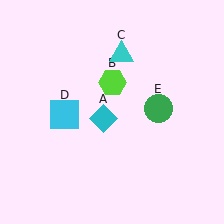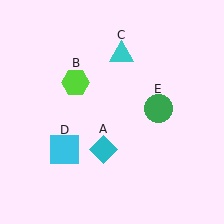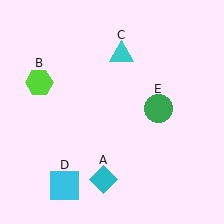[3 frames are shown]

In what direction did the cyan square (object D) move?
The cyan square (object D) moved down.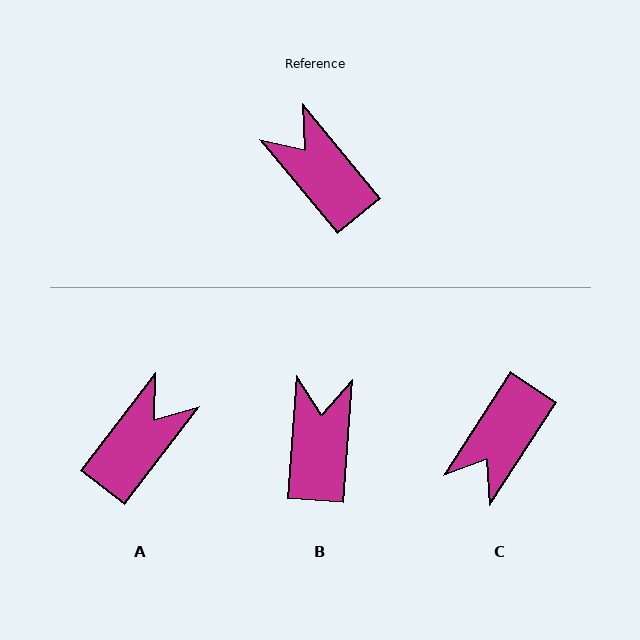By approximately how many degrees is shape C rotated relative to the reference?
Approximately 107 degrees counter-clockwise.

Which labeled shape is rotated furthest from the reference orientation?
C, about 107 degrees away.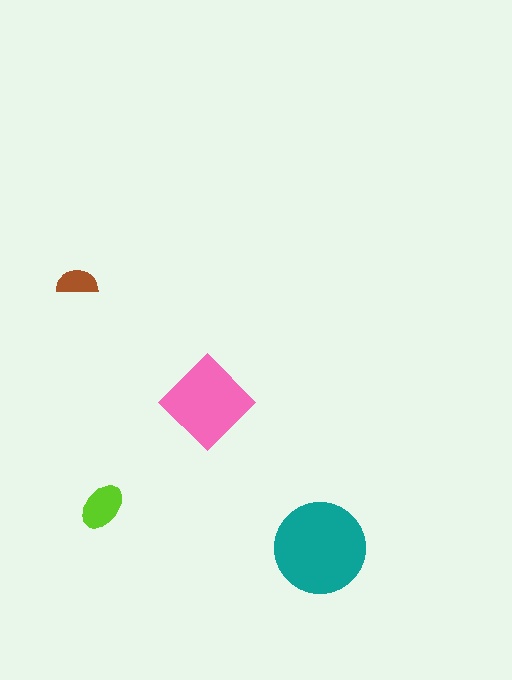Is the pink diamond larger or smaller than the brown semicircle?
Larger.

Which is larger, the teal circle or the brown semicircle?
The teal circle.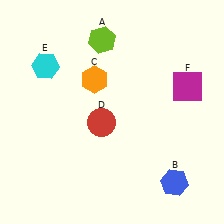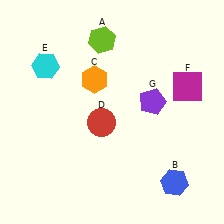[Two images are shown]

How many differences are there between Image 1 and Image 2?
There is 1 difference between the two images.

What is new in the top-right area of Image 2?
A purple pentagon (G) was added in the top-right area of Image 2.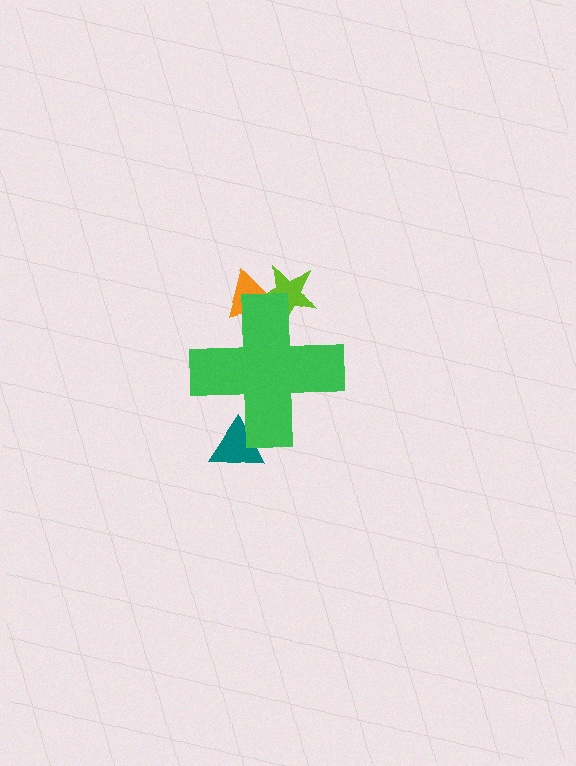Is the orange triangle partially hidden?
Yes, the orange triangle is partially hidden behind the green cross.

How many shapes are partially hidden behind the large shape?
3 shapes are partially hidden.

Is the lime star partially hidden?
Yes, the lime star is partially hidden behind the green cross.